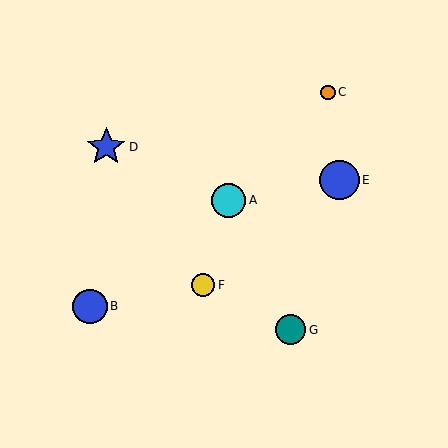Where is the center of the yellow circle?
The center of the yellow circle is at (203, 285).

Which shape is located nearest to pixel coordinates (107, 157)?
The blue star (labeled D) at (106, 147) is nearest to that location.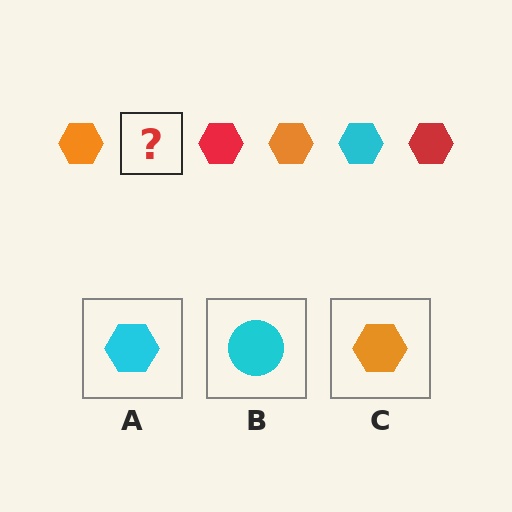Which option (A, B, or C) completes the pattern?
A.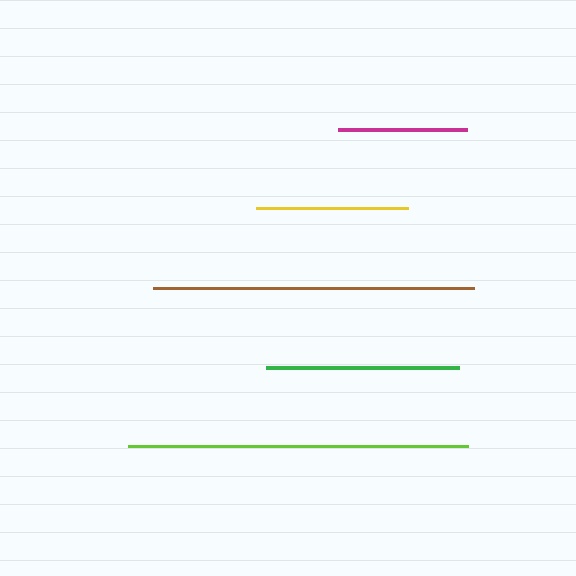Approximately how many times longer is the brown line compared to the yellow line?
The brown line is approximately 2.1 times the length of the yellow line.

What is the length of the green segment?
The green segment is approximately 194 pixels long.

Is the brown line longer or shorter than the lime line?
The lime line is longer than the brown line.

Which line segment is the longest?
The lime line is the longest at approximately 340 pixels.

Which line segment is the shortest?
The magenta line is the shortest at approximately 130 pixels.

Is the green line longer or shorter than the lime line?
The lime line is longer than the green line.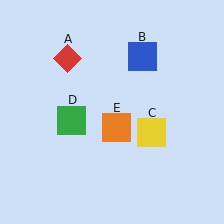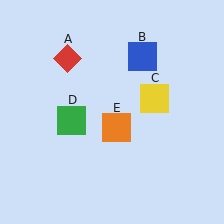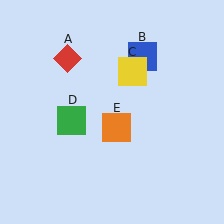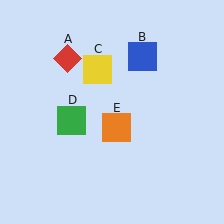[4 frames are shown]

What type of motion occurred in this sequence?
The yellow square (object C) rotated counterclockwise around the center of the scene.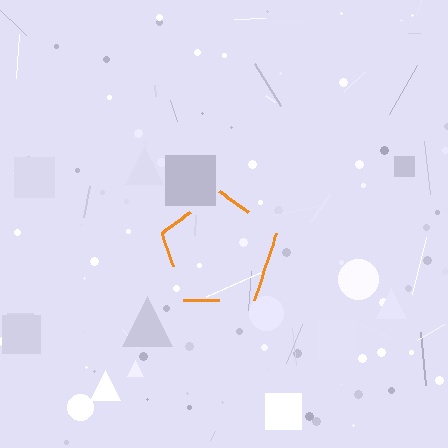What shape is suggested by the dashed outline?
The dashed outline suggests a pentagon.